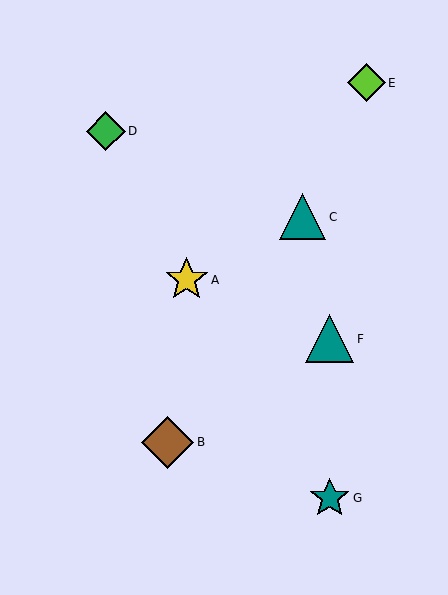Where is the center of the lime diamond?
The center of the lime diamond is at (366, 83).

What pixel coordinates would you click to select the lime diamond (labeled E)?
Click at (366, 83) to select the lime diamond E.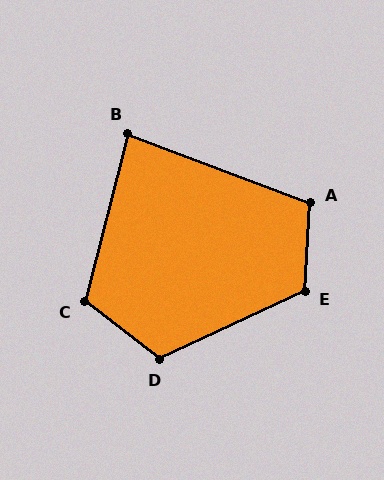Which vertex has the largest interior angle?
E, at approximately 119 degrees.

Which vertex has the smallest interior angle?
B, at approximately 84 degrees.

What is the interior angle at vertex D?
Approximately 117 degrees (obtuse).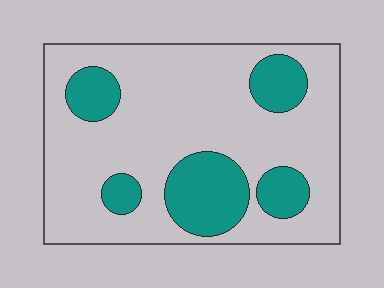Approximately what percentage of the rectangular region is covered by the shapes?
Approximately 25%.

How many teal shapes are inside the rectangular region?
5.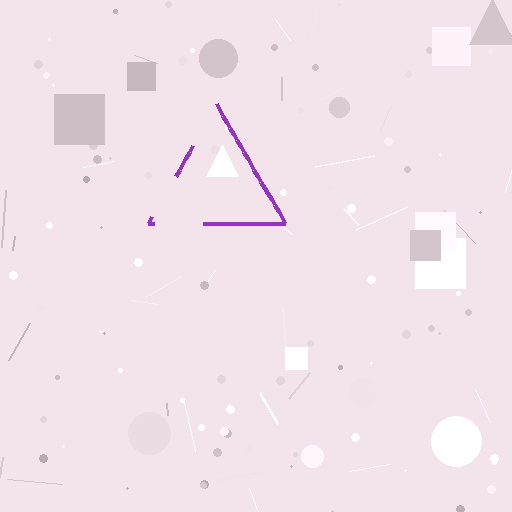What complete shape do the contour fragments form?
The contour fragments form a triangle.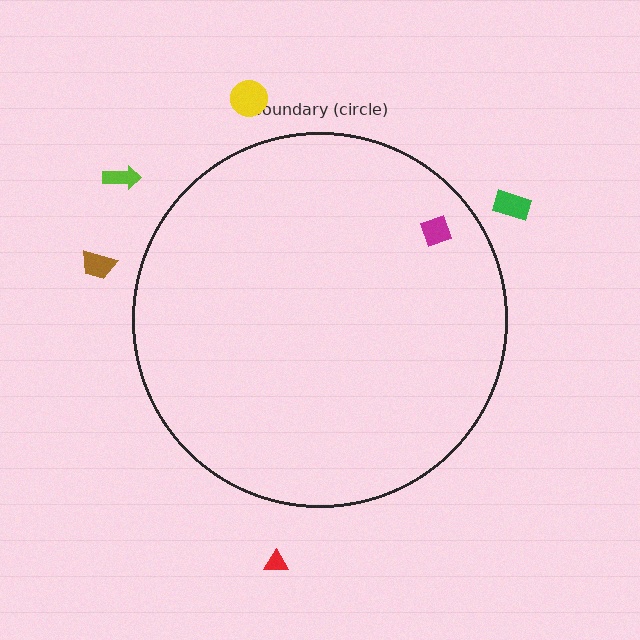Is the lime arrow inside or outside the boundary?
Outside.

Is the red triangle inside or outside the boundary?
Outside.